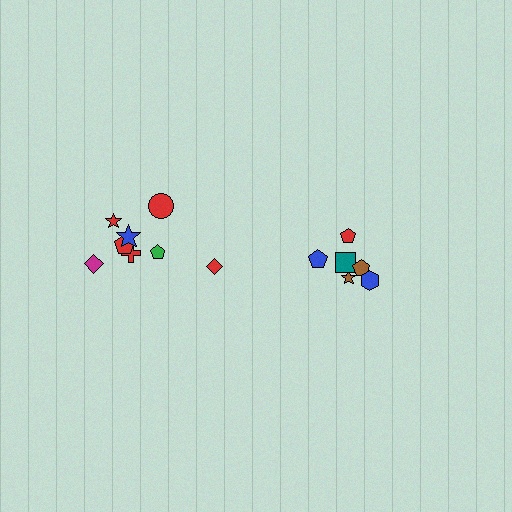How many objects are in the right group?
There are 6 objects.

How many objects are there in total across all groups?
There are 14 objects.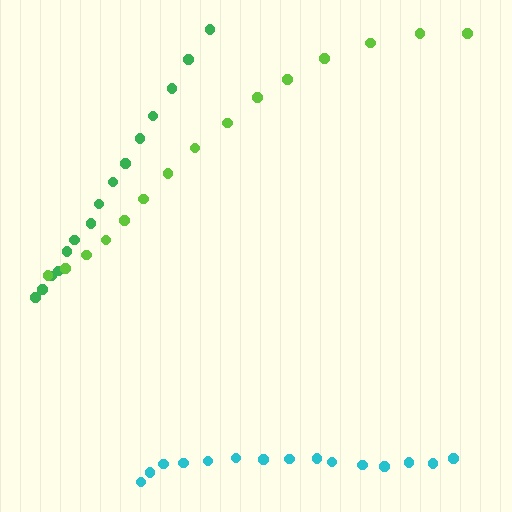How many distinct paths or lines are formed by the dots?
There are 3 distinct paths.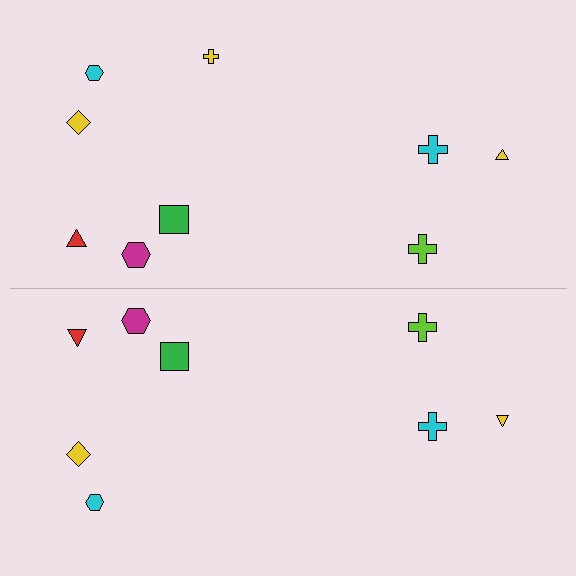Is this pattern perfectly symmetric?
No, the pattern is not perfectly symmetric. A yellow cross is missing from the bottom side.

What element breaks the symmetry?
A yellow cross is missing from the bottom side.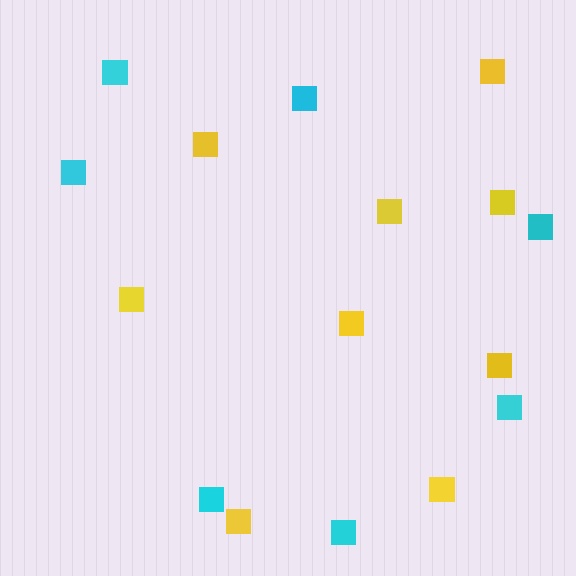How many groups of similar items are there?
There are 2 groups: one group of cyan squares (7) and one group of yellow squares (9).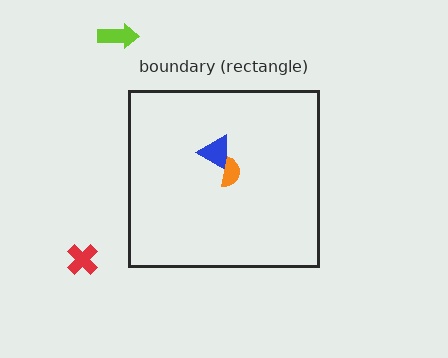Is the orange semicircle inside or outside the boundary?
Inside.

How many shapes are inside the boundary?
2 inside, 2 outside.